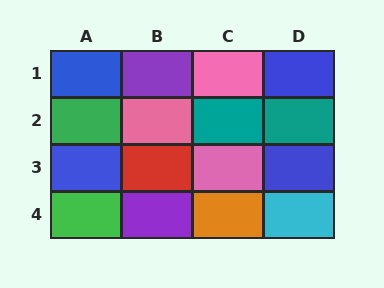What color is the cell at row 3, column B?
Red.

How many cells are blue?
4 cells are blue.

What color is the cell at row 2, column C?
Teal.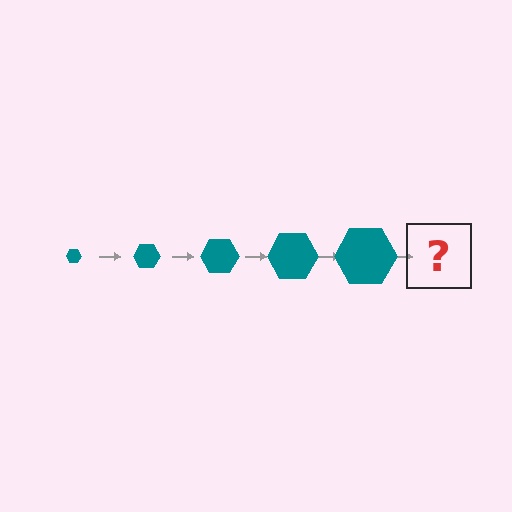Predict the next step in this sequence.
The next step is a teal hexagon, larger than the previous one.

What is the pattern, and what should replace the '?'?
The pattern is that the hexagon gets progressively larger each step. The '?' should be a teal hexagon, larger than the previous one.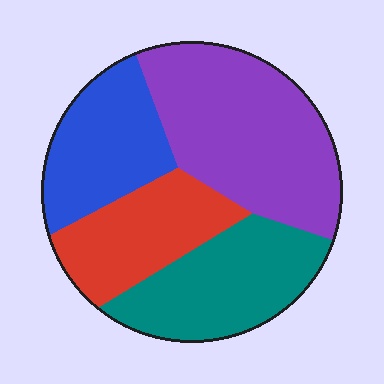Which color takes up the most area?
Purple, at roughly 35%.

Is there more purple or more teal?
Purple.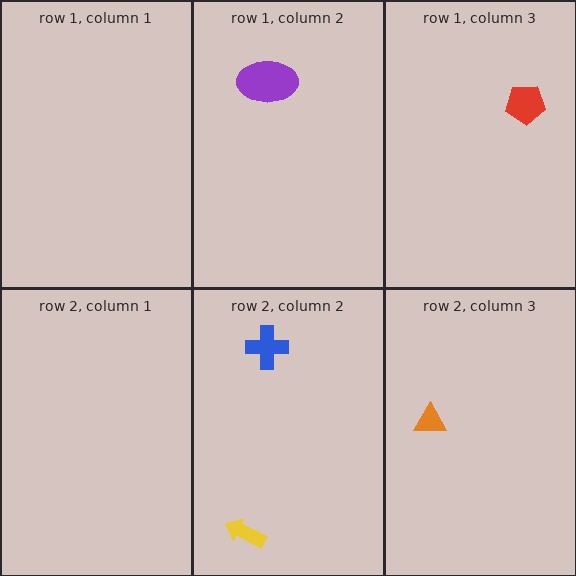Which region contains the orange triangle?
The row 2, column 3 region.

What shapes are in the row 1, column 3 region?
The red pentagon.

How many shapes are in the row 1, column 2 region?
1.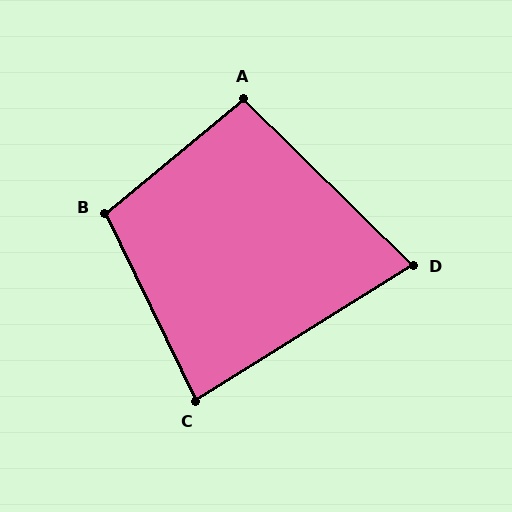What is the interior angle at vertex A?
Approximately 96 degrees (obtuse).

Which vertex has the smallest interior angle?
D, at approximately 76 degrees.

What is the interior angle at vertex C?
Approximately 84 degrees (acute).